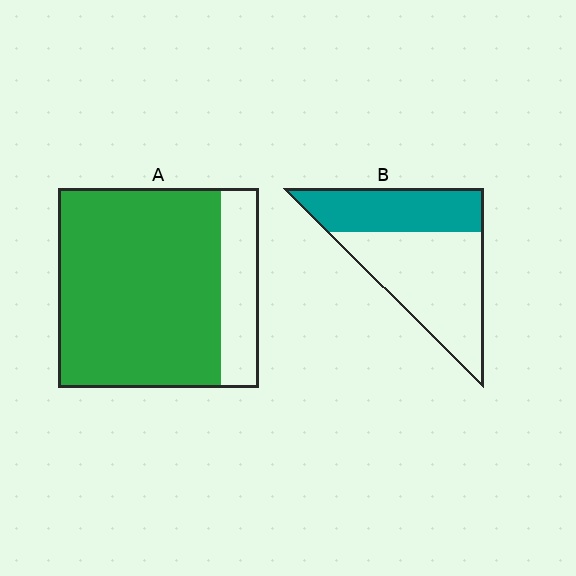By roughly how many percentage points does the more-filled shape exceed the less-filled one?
By roughly 40 percentage points (A over B).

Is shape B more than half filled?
No.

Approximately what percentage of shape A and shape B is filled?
A is approximately 80% and B is approximately 40%.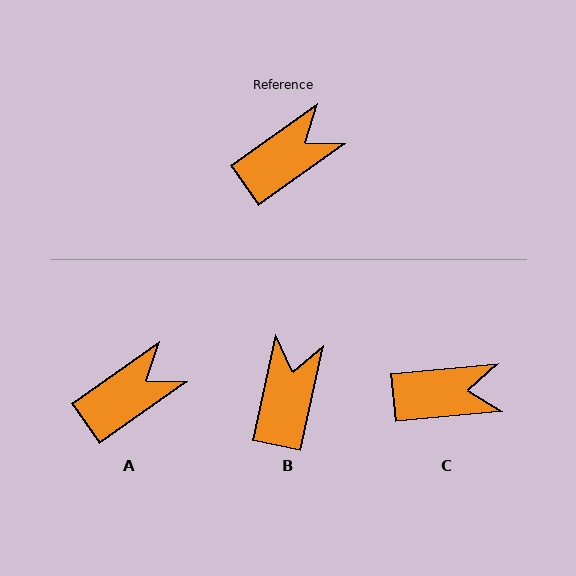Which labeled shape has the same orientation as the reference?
A.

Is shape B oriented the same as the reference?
No, it is off by about 42 degrees.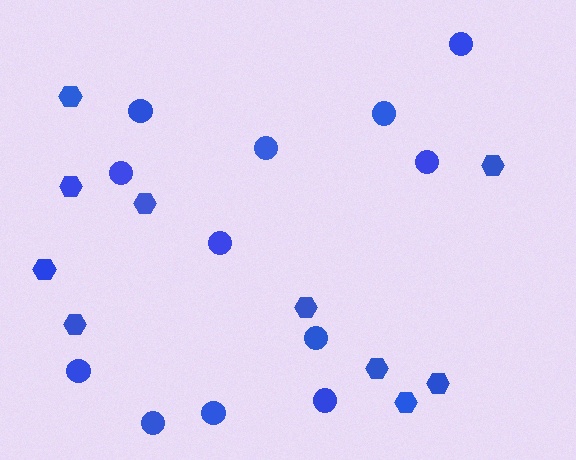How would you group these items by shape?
There are 2 groups: one group of circles (12) and one group of hexagons (10).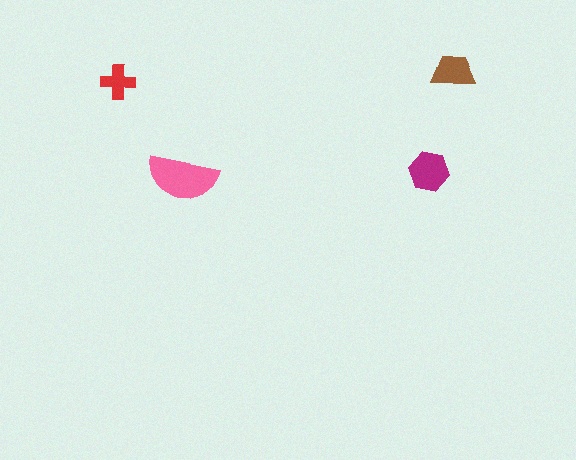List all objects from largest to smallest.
The pink semicircle, the magenta hexagon, the brown trapezoid, the red cross.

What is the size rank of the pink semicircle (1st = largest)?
1st.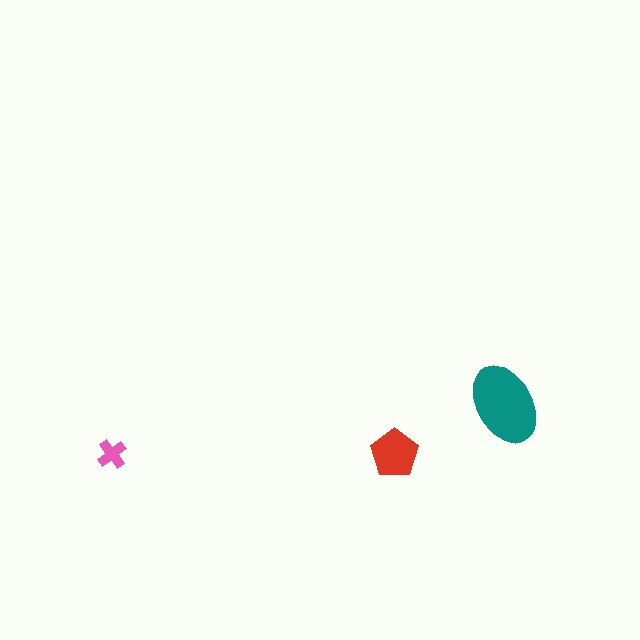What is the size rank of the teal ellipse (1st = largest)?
1st.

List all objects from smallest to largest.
The pink cross, the red pentagon, the teal ellipse.